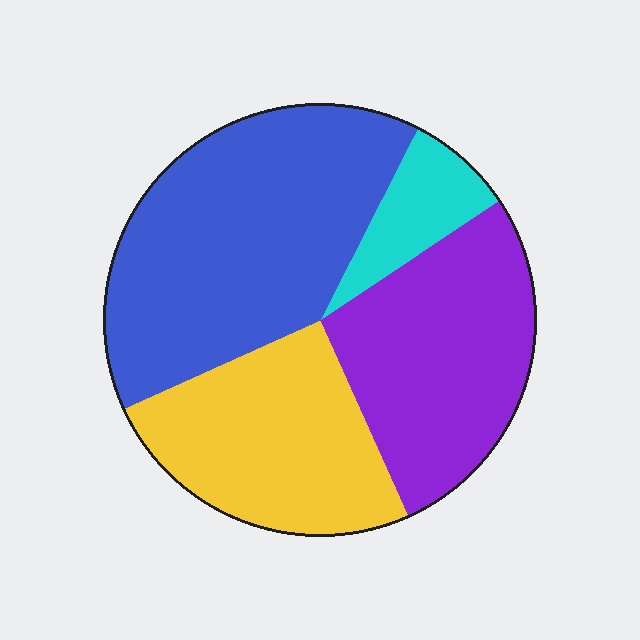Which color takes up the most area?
Blue, at roughly 40%.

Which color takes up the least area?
Cyan, at roughly 10%.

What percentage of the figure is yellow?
Yellow covers around 25% of the figure.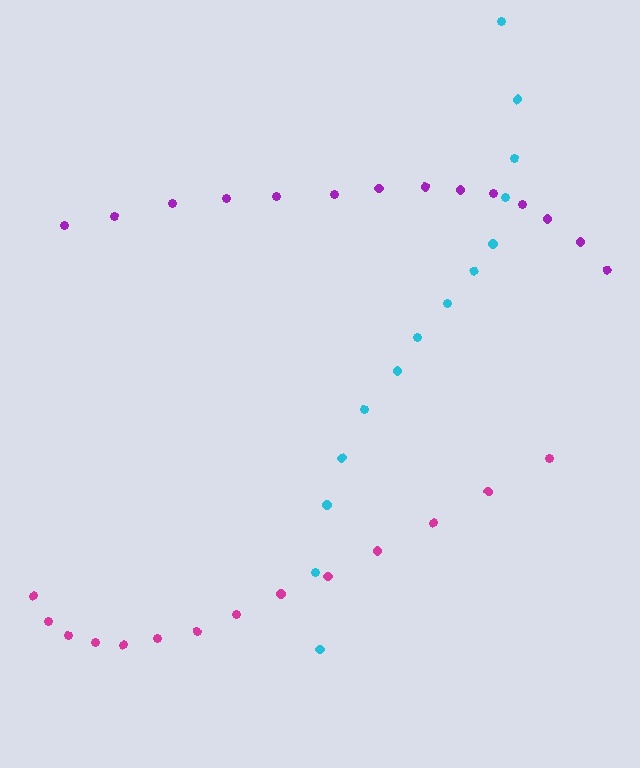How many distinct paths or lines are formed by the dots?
There are 3 distinct paths.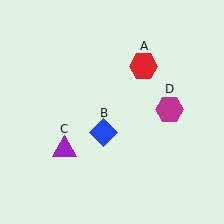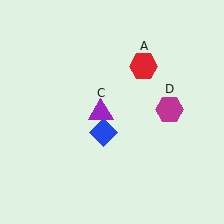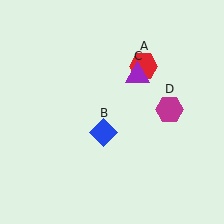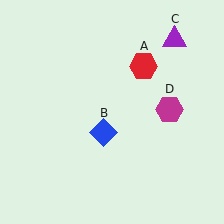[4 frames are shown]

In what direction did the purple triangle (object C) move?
The purple triangle (object C) moved up and to the right.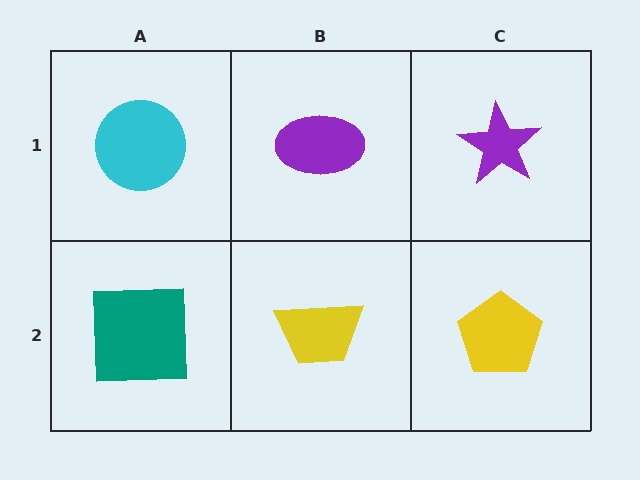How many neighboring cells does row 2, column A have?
2.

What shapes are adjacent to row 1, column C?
A yellow pentagon (row 2, column C), a purple ellipse (row 1, column B).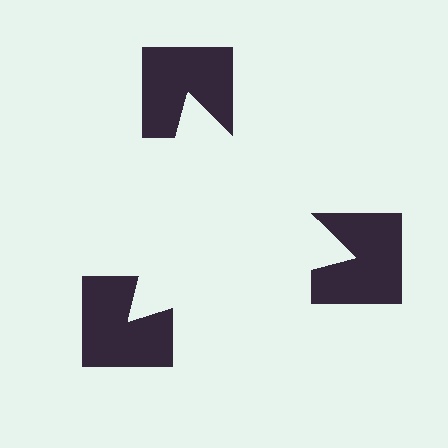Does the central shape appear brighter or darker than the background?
It typically appears slightly brighter than the background, even though no actual brightness change is drawn.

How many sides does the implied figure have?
3 sides.